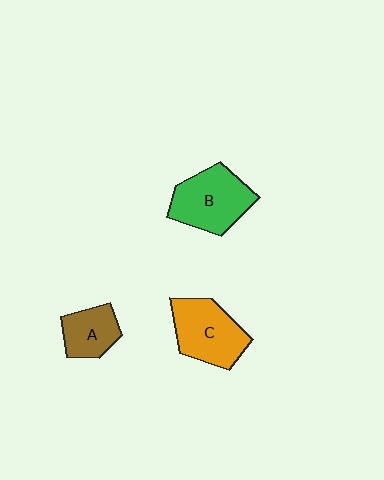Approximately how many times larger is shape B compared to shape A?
Approximately 1.7 times.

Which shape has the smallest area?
Shape A (brown).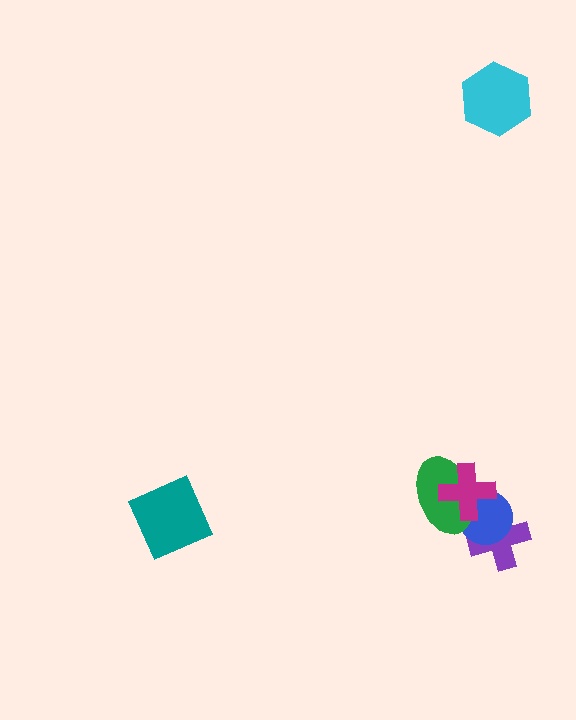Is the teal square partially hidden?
No, no other shape covers it.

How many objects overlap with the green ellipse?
2 objects overlap with the green ellipse.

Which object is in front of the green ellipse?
The magenta cross is in front of the green ellipse.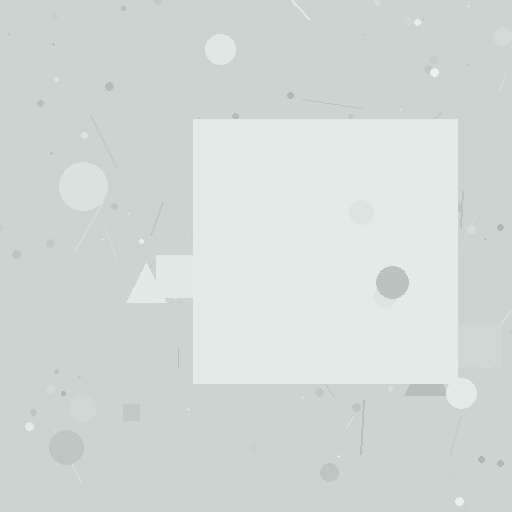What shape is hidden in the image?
A square is hidden in the image.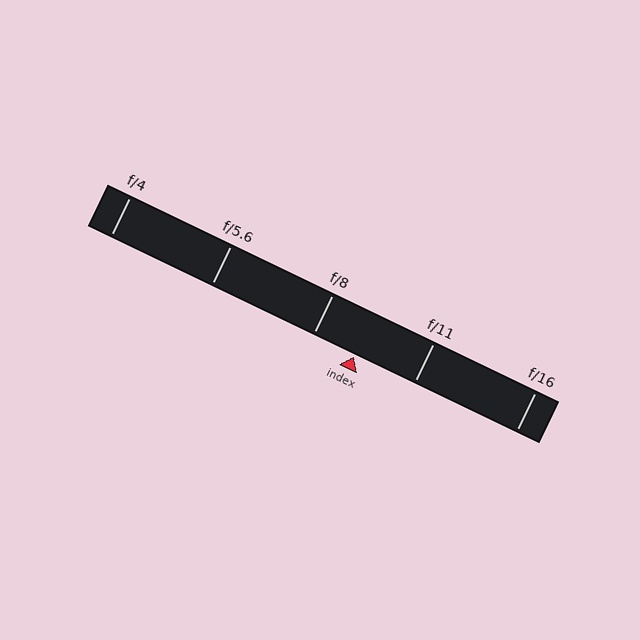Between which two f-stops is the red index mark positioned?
The index mark is between f/8 and f/11.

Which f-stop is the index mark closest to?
The index mark is closest to f/8.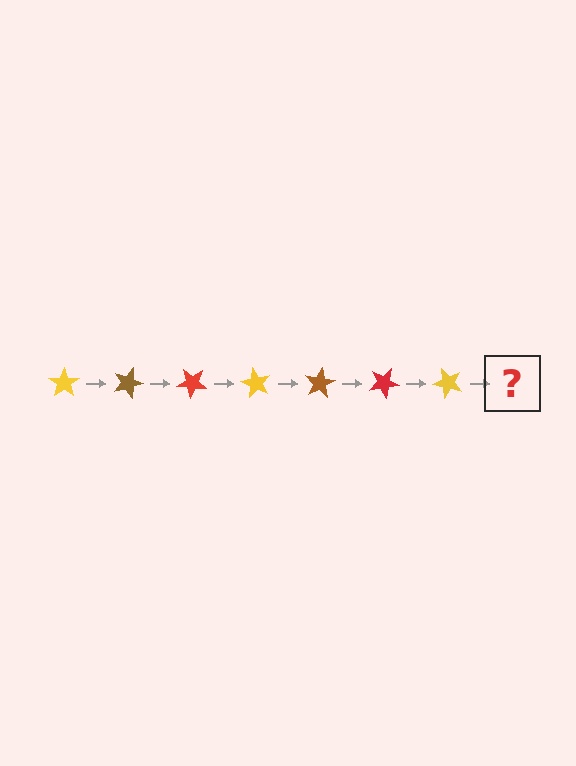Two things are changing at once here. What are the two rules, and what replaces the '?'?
The two rules are that it rotates 20 degrees each step and the color cycles through yellow, brown, and red. The '?' should be a brown star, rotated 140 degrees from the start.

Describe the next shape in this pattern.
It should be a brown star, rotated 140 degrees from the start.